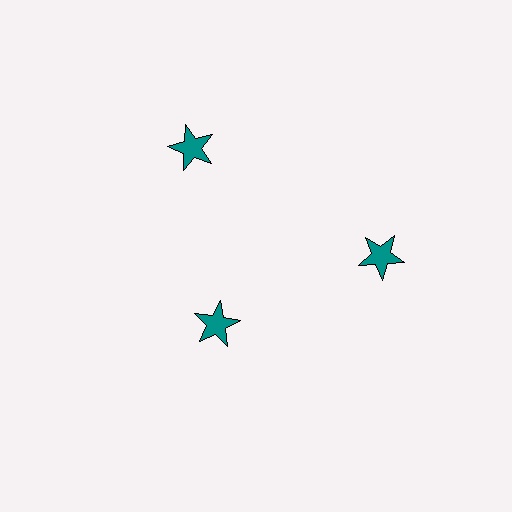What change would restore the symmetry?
The symmetry would be restored by moving it outward, back onto the ring so that all 3 stars sit at equal angles and equal distance from the center.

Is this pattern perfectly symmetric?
No. The 3 teal stars are arranged in a ring, but one element near the 7 o'clock position is pulled inward toward the center, breaking the 3-fold rotational symmetry.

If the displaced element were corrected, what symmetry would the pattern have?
It would have 3-fold rotational symmetry — the pattern would map onto itself every 120 degrees.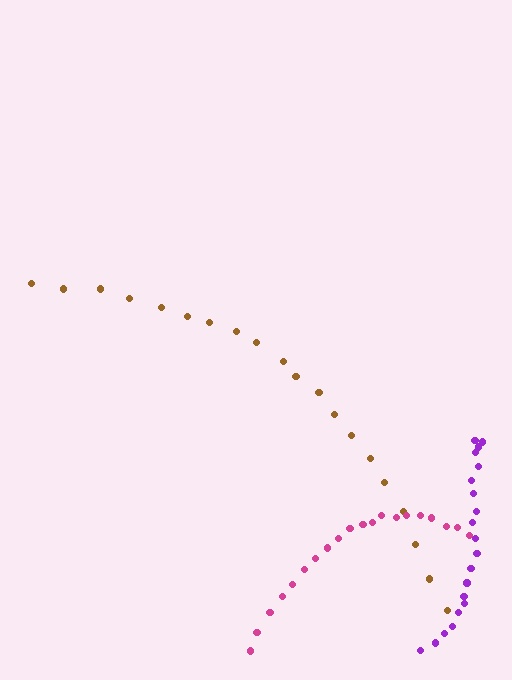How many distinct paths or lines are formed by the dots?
There are 3 distinct paths.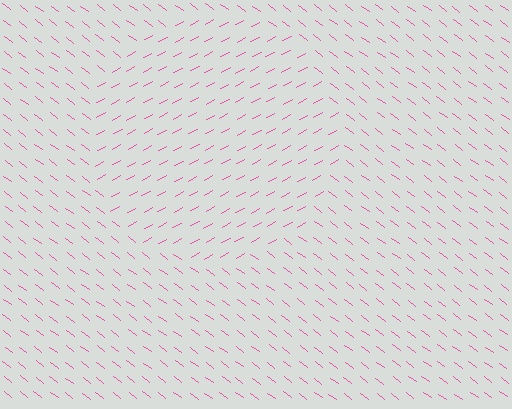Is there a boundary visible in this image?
Yes, there is a texture boundary formed by a change in line orientation.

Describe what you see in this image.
The image is filled with small pink line segments. A circle region in the image has lines oriented differently from the surrounding lines, creating a visible texture boundary.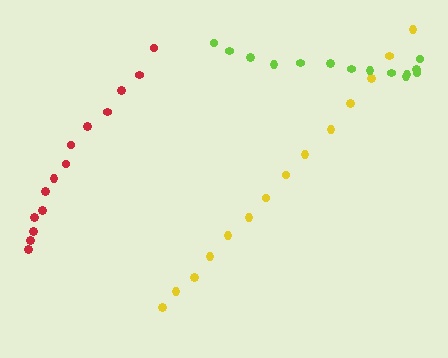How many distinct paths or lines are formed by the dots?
There are 3 distinct paths.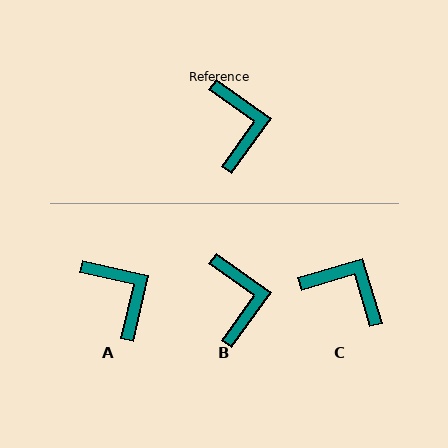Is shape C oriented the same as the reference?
No, it is off by about 52 degrees.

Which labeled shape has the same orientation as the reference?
B.